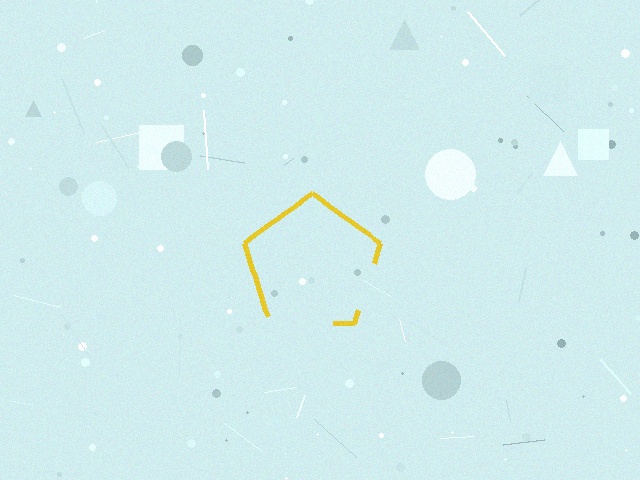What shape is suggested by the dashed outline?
The dashed outline suggests a pentagon.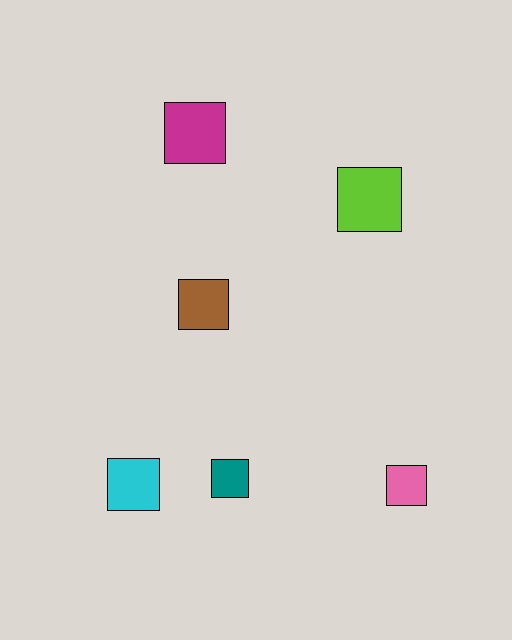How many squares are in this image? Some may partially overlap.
There are 6 squares.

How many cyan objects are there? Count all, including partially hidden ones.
There is 1 cyan object.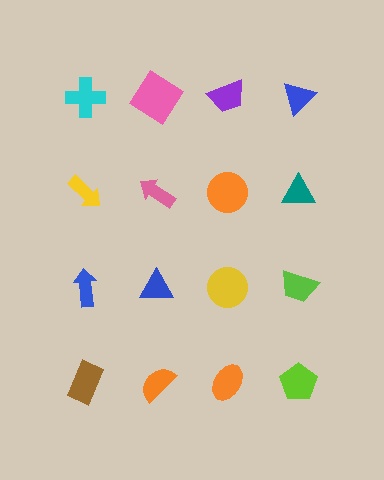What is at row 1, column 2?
A pink diamond.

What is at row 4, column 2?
An orange semicircle.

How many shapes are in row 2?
4 shapes.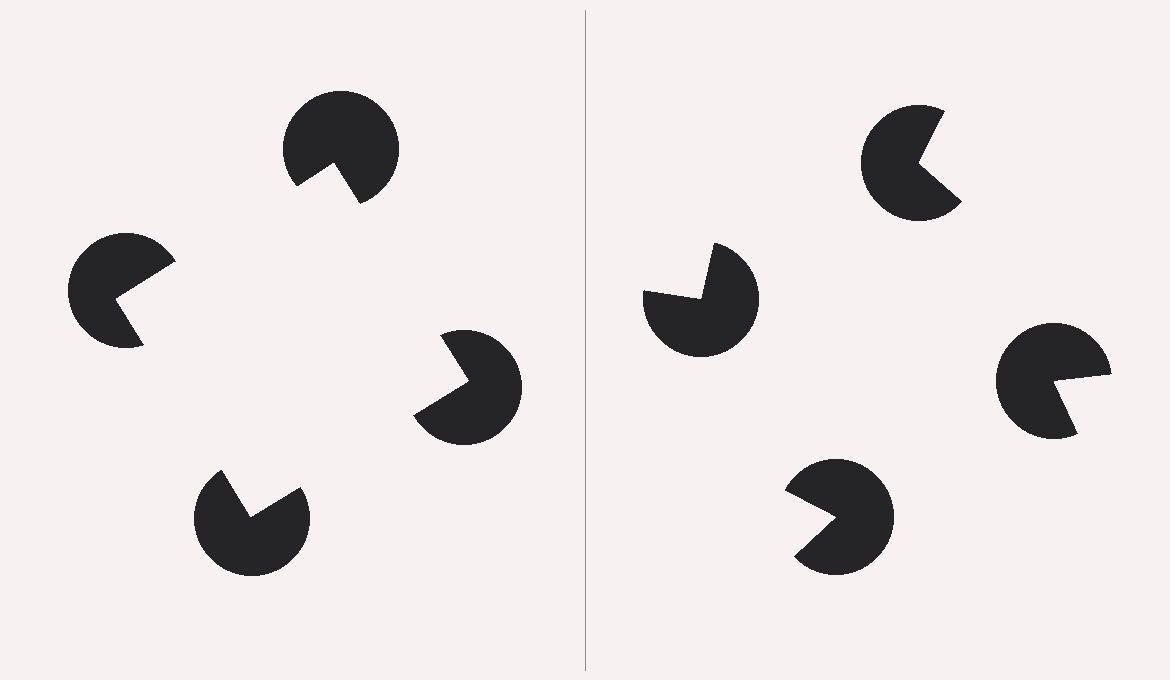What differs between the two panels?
The pac-man discs are positioned identically on both sides; only the wedge orientations differ. On the left they align to a square; on the right they are misaligned.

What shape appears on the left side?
An illusory square.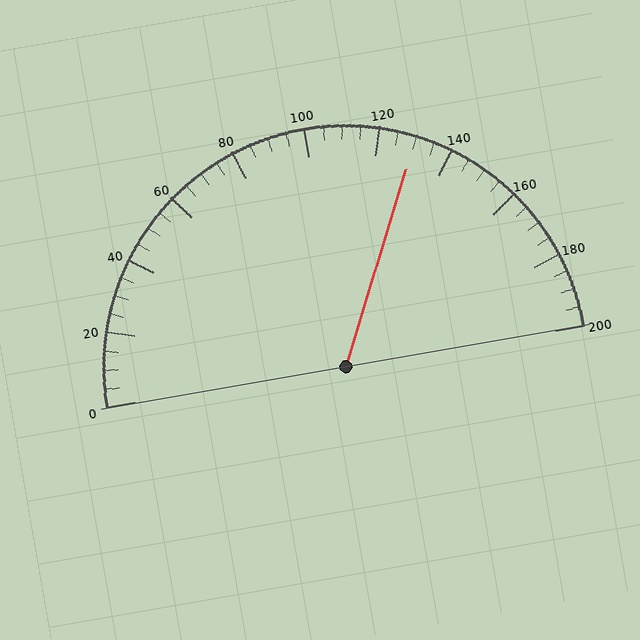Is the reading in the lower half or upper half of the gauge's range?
The reading is in the upper half of the range (0 to 200).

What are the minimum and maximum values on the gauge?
The gauge ranges from 0 to 200.